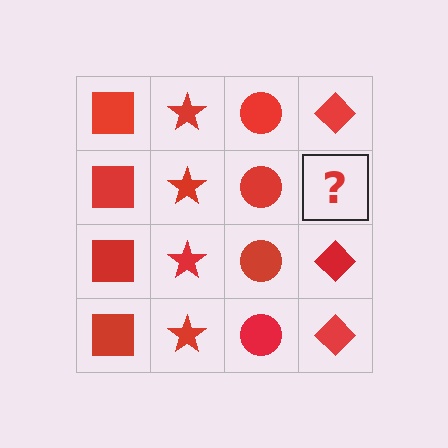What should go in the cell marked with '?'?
The missing cell should contain a red diamond.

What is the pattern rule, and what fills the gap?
The rule is that each column has a consistent shape. The gap should be filled with a red diamond.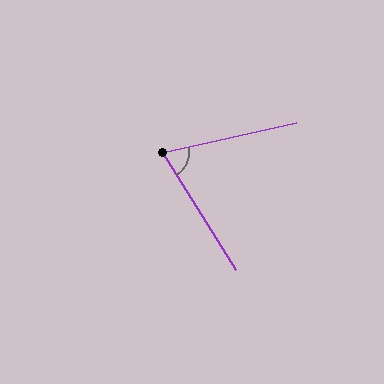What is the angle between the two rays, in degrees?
Approximately 70 degrees.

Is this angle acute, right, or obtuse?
It is acute.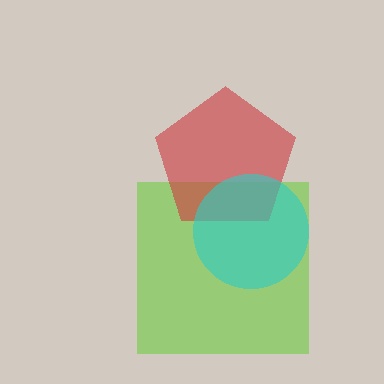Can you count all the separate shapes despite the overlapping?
Yes, there are 3 separate shapes.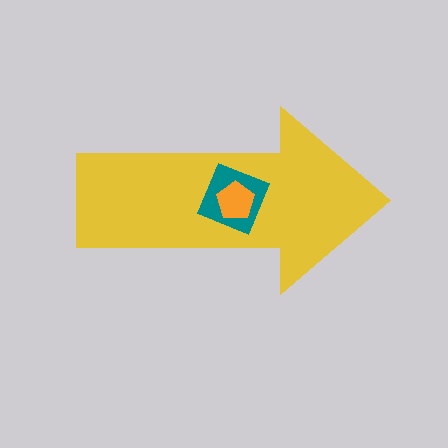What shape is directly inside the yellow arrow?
The teal square.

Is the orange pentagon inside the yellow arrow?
Yes.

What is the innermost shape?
The orange pentagon.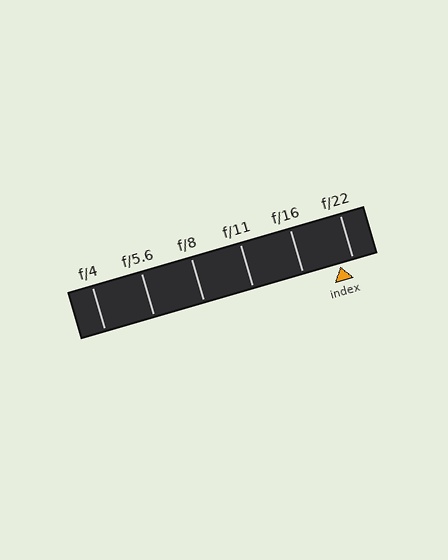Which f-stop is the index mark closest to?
The index mark is closest to f/22.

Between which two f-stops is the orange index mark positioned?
The index mark is between f/16 and f/22.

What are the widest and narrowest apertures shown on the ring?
The widest aperture shown is f/4 and the narrowest is f/22.